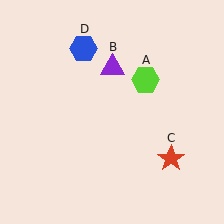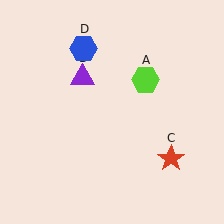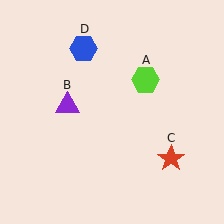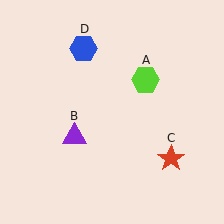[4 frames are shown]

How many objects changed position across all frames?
1 object changed position: purple triangle (object B).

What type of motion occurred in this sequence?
The purple triangle (object B) rotated counterclockwise around the center of the scene.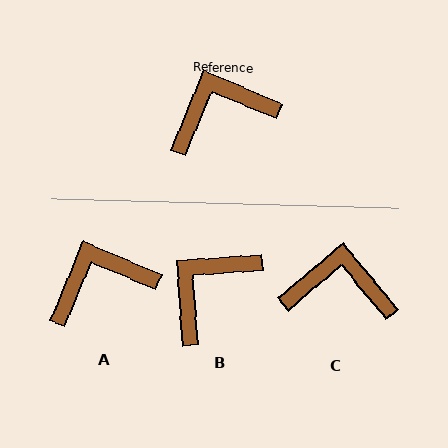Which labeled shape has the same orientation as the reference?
A.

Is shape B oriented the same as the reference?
No, it is off by about 27 degrees.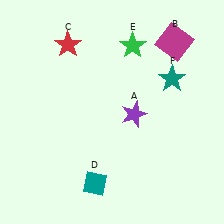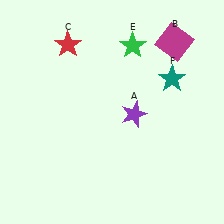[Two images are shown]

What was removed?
The teal diamond (D) was removed in Image 2.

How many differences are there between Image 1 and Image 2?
There is 1 difference between the two images.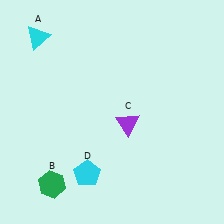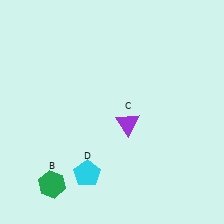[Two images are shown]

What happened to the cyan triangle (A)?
The cyan triangle (A) was removed in Image 2. It was in the top-left area of Image 1.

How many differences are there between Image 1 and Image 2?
There is 1 difference between the two images.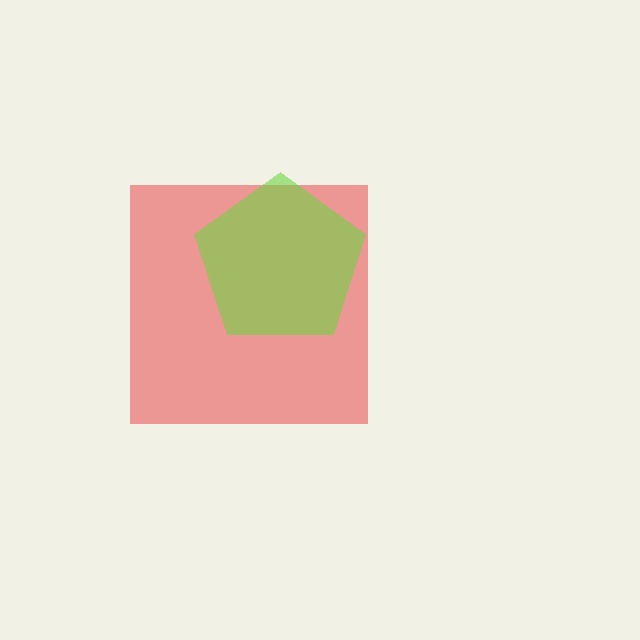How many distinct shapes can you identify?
There are 2 distinct shapes: a red square, a lime pentagon.